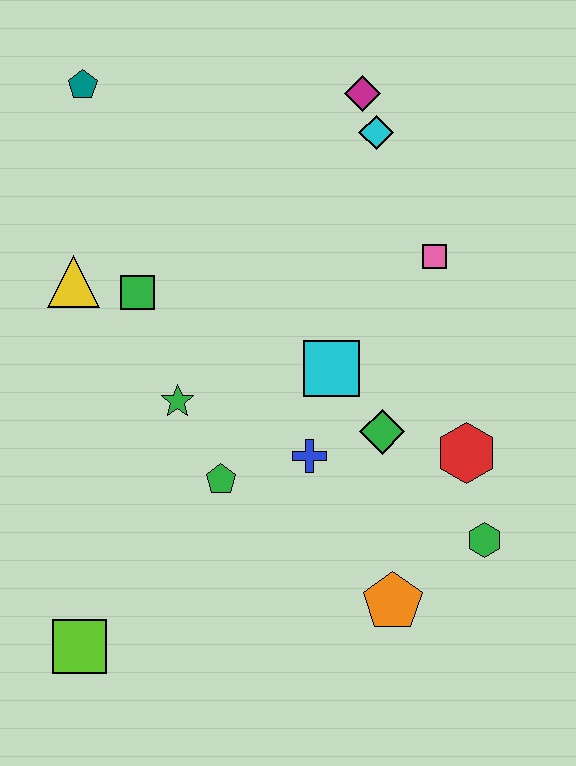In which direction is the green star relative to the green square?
The green star is below the green square.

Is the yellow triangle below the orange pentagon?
No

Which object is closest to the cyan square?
The green diamond is closest to the cyan square.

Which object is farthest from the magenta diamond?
The lime square is farthest from the magenta diamond.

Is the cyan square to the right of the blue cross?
Yes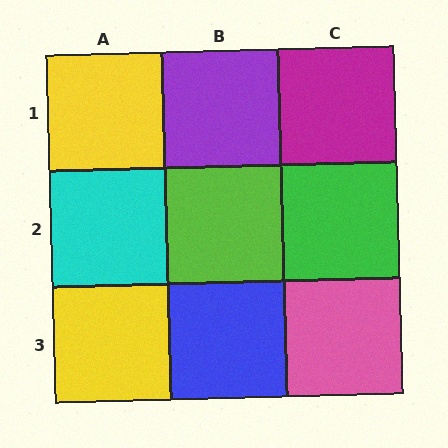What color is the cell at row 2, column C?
Green.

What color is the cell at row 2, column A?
Cyan.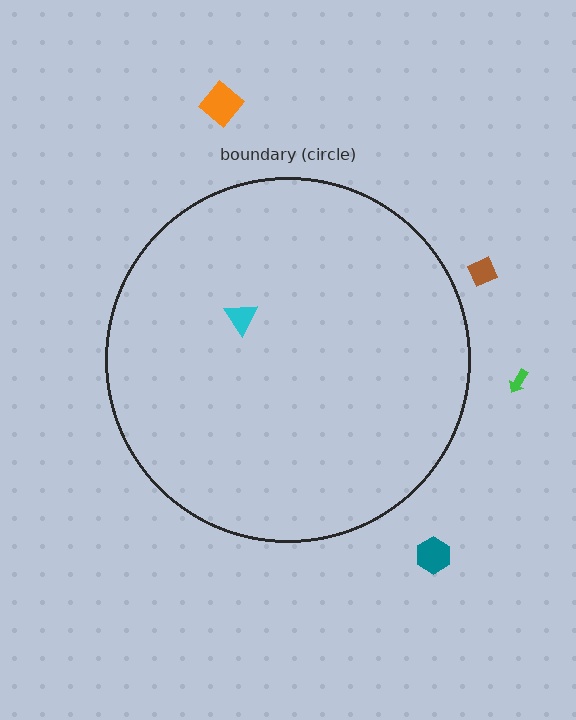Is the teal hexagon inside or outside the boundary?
Outside.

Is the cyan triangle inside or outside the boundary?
Inside.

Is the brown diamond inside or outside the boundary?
Outside.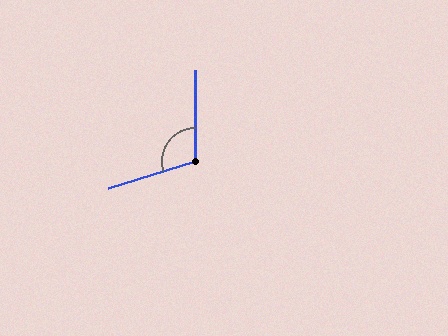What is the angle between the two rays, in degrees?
Approximately 108 degrees.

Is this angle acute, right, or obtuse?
It is obtuse.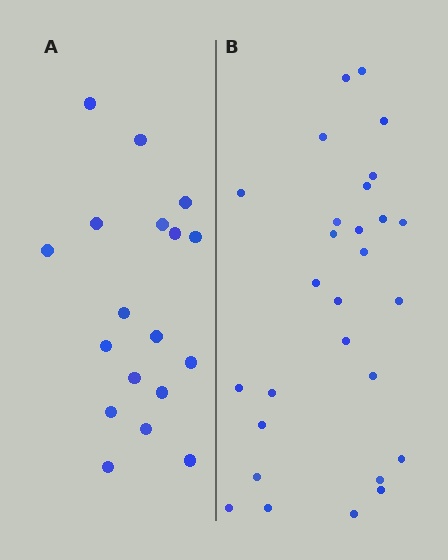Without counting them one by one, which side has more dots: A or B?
Region B (the right region) has more dots.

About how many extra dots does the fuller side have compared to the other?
Region B has roughly 10 or so more dots than region A.